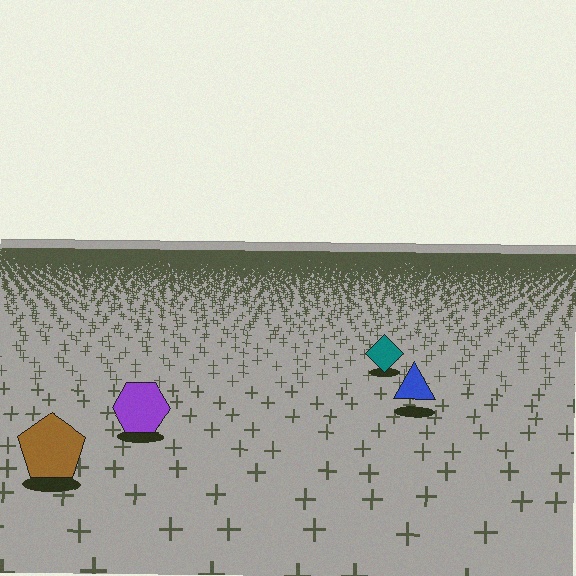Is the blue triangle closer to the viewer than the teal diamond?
Yes. The blue triangle is closer — you can tell from the texture gradient: the ground texture is coarser near it.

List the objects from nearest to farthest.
From nearest to farthest: the brown pentagon, the purple hexagon, the blue triangle, the teal diamond.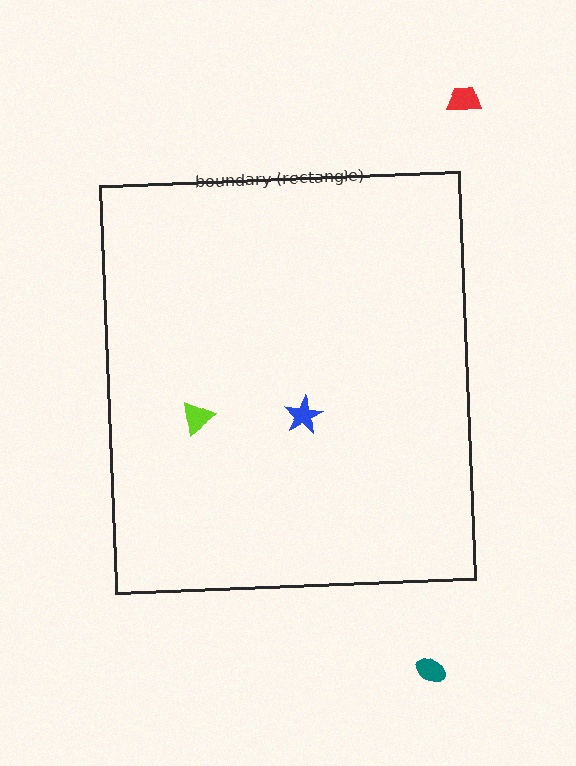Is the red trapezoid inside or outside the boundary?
Outside.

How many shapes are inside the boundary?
2 inside, 2 outside.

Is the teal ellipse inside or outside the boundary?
Outside.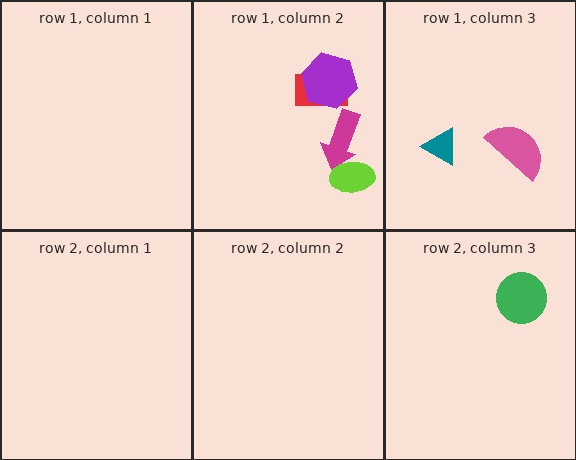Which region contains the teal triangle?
The row 1, column 3 region.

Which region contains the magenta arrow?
The row 1, column 2 region.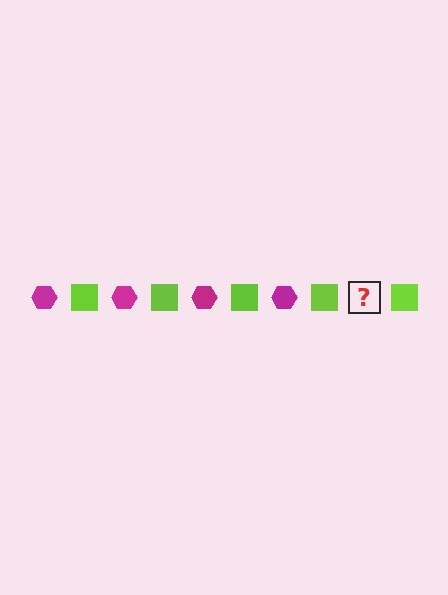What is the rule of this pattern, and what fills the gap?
The rule is that the pattern alternates between magenta hexagon and lime square. The gap should be filled with a magenta hexagon.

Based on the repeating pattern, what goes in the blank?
The blank should be a magenta hexagon.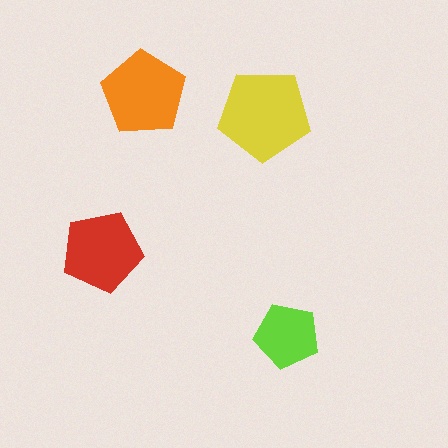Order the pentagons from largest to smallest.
the yellow one, the orange one, the red one, the lime one.